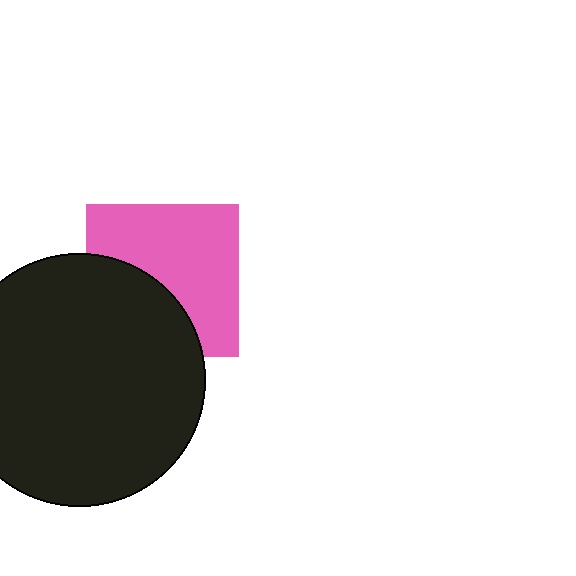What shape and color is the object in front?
The object in front is a black circle.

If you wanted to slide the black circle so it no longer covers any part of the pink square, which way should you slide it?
Slide it down — that is the most direct way to separate the two shapes.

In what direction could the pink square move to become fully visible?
The pink square could move up. That would shift it out from behind the black circle entirely.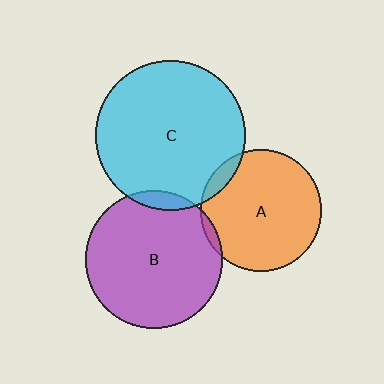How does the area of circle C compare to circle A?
Approximately 1.5 times.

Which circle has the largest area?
Circle C (cyan).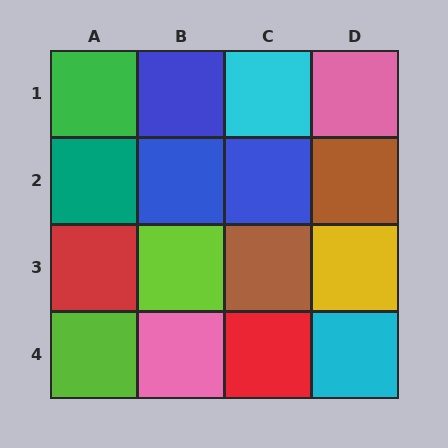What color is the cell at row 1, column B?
Blue.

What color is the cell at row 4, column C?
Red.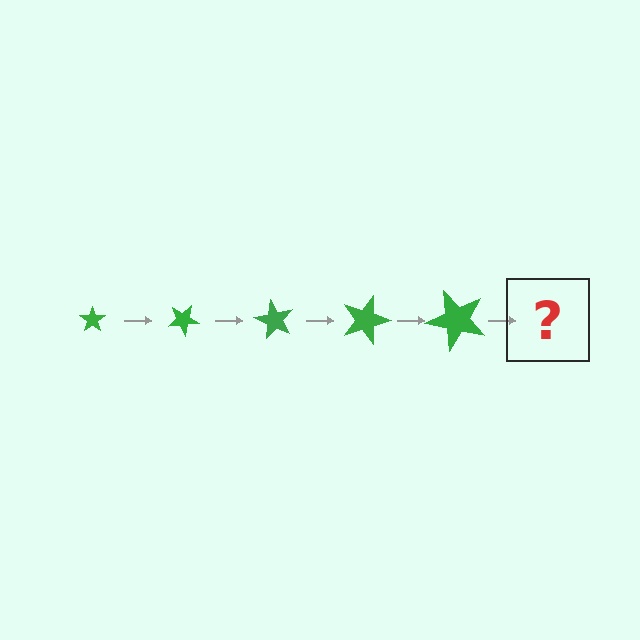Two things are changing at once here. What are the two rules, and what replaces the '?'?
The two rules are that the star grows larger each step and it rotates 30 degrees each step. The '?' should be a star, larger than the previous one and rotated 150 degrees from the start.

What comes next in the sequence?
The next element should be a star, larger than the previous one and rotated 150 degrees from the start.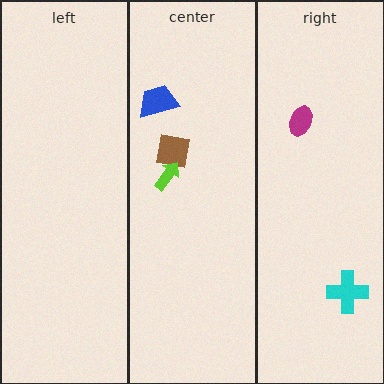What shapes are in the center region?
The blue trapezoid, the brown square, the lime arrow.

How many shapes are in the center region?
3.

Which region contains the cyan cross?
The right region.